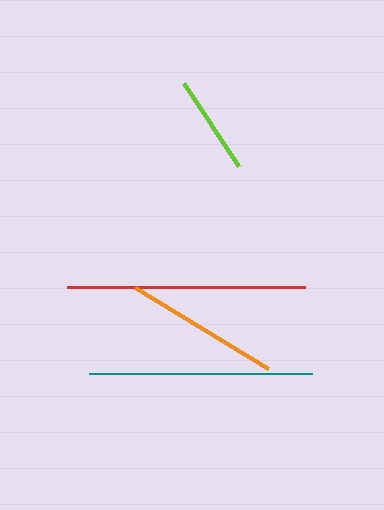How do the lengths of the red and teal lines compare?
The red and teal lines are approximately the same length.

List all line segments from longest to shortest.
From longest to shortest: red, teal, orange, lime.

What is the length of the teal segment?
The teal segment is approximately 223 pixels long.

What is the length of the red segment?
The red segment is approximately 238 pixels long.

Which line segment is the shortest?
The lime line is the shortest at approximately 100 pixels.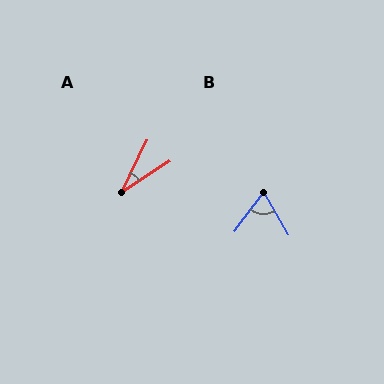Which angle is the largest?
B, at approximately 66 degrees.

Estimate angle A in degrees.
Approximately 31 degrees.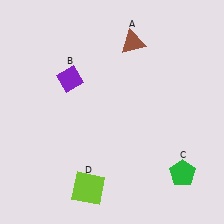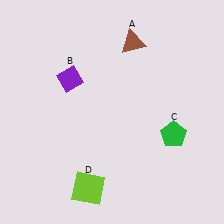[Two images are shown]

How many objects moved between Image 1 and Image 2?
1 object moved between the two images.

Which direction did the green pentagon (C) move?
The green pentagon (C) moved up.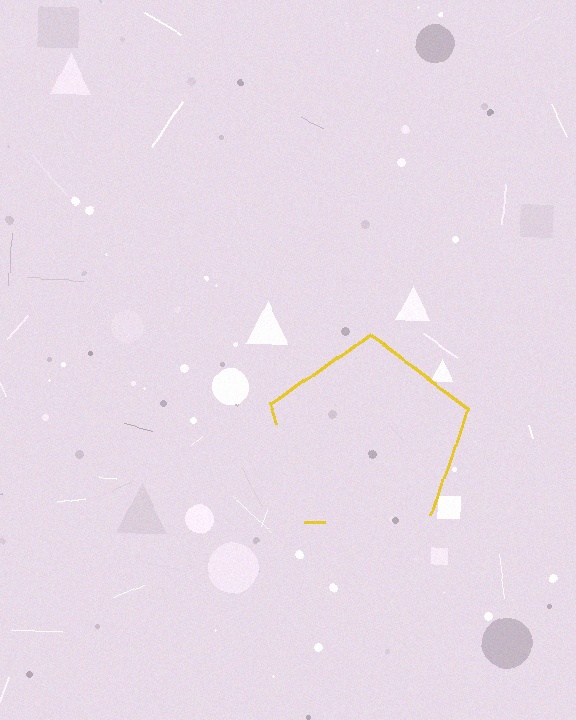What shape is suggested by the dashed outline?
The dashed outline suggests a pentagon.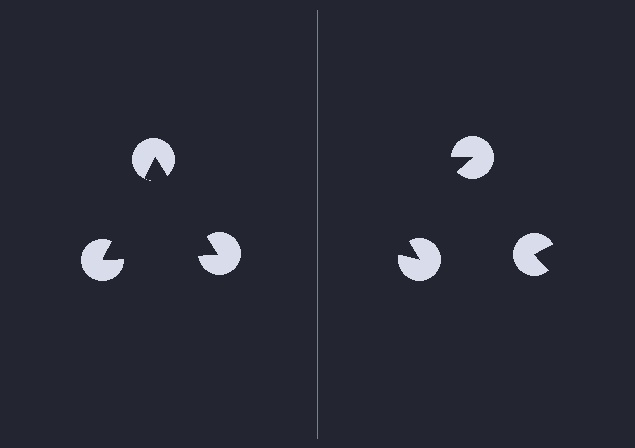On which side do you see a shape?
An illusory triangle appears on the left side. On the right side the wedge cuts are rotated, so no coherent shape forms.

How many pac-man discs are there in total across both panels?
6 — 3 on each side.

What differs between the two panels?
The pac-man discs are positioned identically on both sides; only the wedge orientations differ. On the left they align to a triangle; on the right they are misaligned.